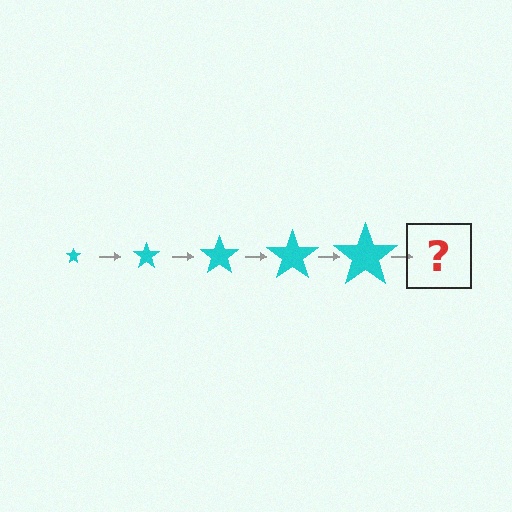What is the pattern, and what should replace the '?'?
The pattern is that the star gets progressively larger each step. The '?' should be a cyan star, larger than the previous one.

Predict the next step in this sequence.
The next step is a cyan star, larger than the previous one.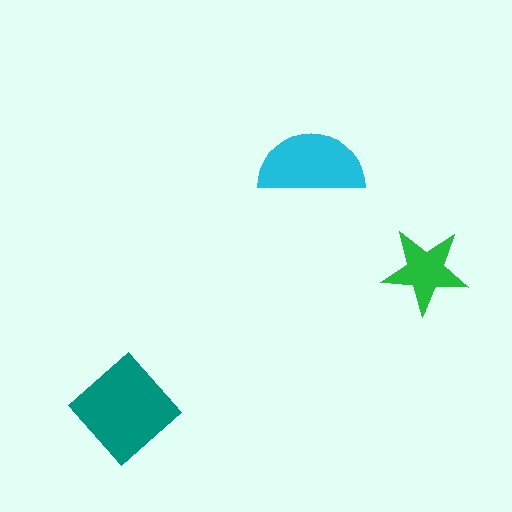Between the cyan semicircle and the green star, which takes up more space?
The cyan semicircle.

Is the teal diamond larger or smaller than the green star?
Larger.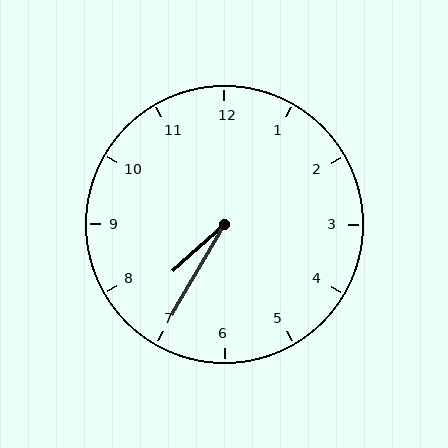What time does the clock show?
7:35.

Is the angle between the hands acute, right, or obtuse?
It is acute.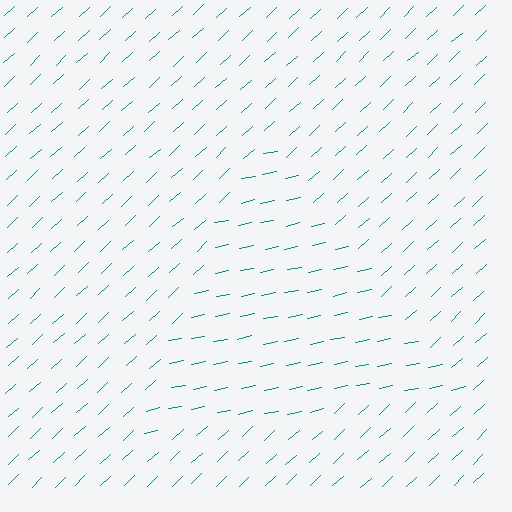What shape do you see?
I see a triangle.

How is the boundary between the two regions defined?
The boundary is defined purely by a change in line orientation (approximately 31 degrees difference). All lines are the same color and thickness.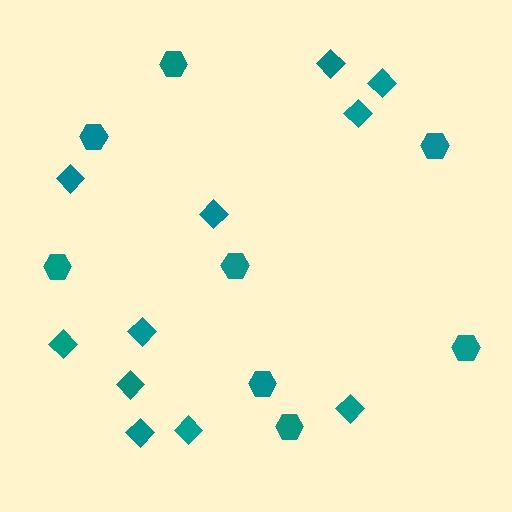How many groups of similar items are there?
There are 2 groups: one group of hexagons (8) and one group of diamonds (11).